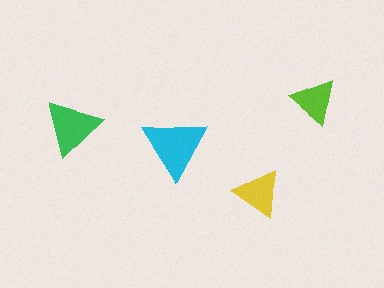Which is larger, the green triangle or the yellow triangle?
The green one.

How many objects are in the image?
There are 4 objects in the image.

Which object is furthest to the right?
The lime triangle is rightmost.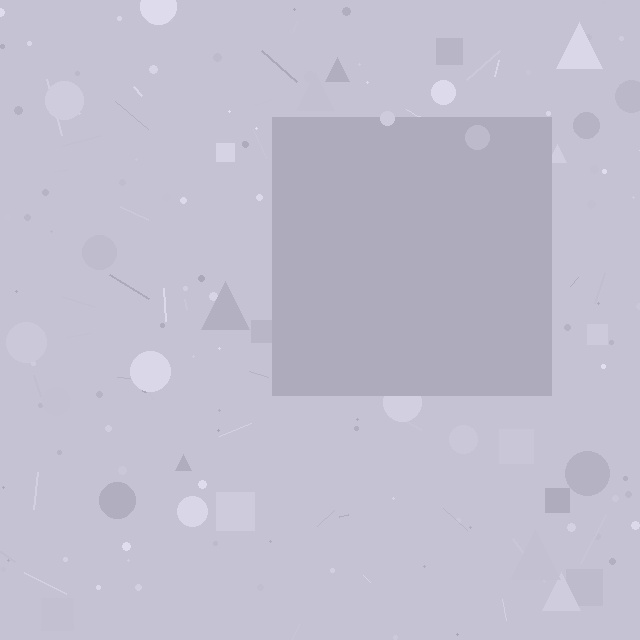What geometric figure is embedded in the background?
A square is embedded in the background.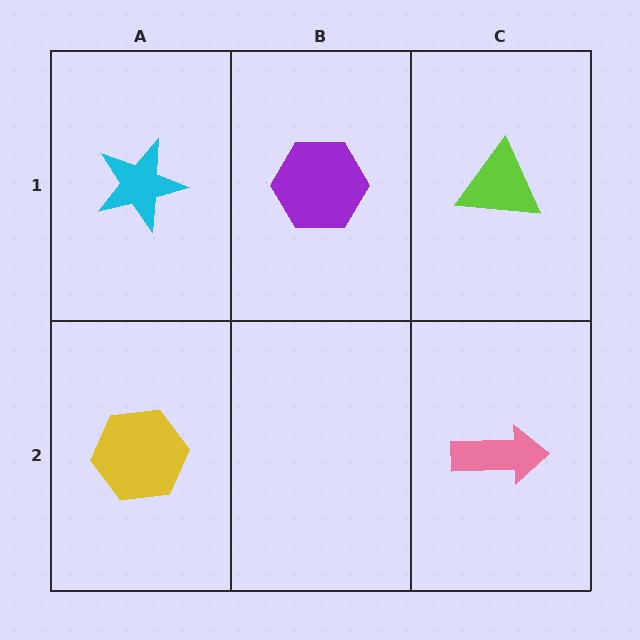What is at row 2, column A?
A yellow hexagon.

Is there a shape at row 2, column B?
No, that cell is empty.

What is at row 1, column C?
A lime triangle.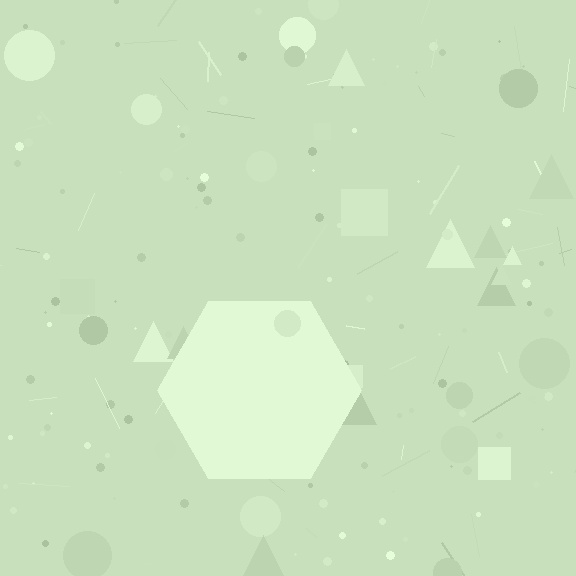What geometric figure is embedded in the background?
A hexagon is embedded in the background.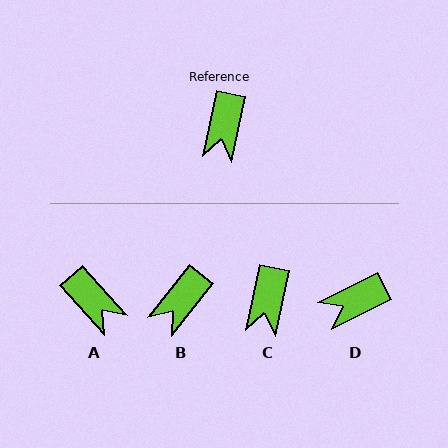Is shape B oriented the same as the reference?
No, it is off by about 27 degrees.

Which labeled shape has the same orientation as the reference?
C.